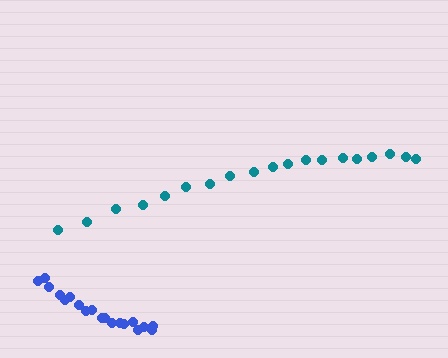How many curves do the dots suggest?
There are 2 distinct paths.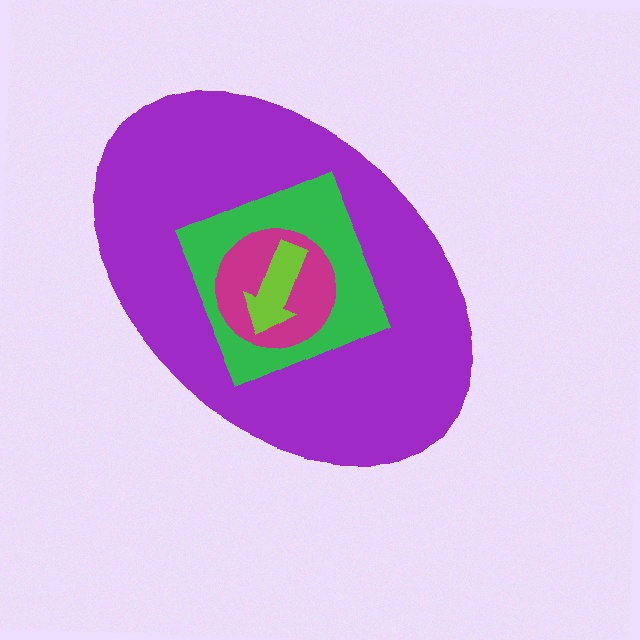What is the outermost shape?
The purple ellipse.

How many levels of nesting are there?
4.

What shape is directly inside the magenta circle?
The lime arrow.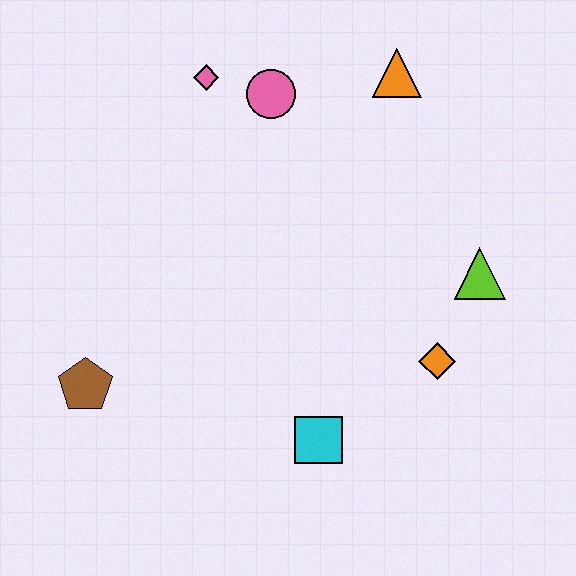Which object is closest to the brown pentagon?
The cyan square is closest to the brown pentagon.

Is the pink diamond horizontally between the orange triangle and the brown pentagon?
Yes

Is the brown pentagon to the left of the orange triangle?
Yes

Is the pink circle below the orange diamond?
No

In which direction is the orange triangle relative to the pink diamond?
The orange triangle is to the right of the pink diamond.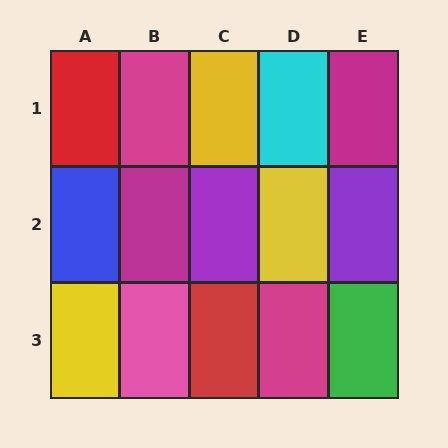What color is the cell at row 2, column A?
Blue.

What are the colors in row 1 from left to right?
Red, magenta, yellow, cyan, magenta.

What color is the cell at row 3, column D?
Magenta.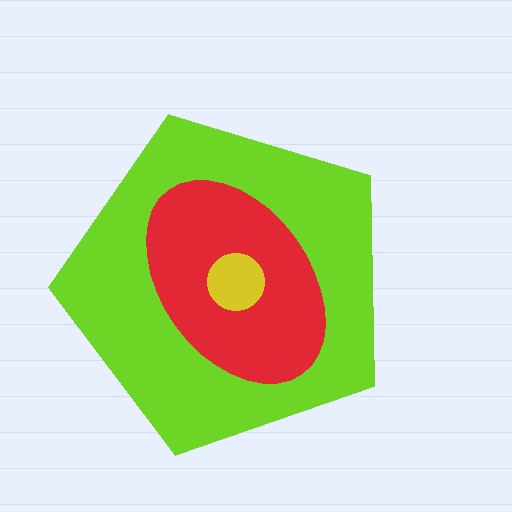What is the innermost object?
The yellow circle.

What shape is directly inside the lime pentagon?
The red ellipse.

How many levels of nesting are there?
3.